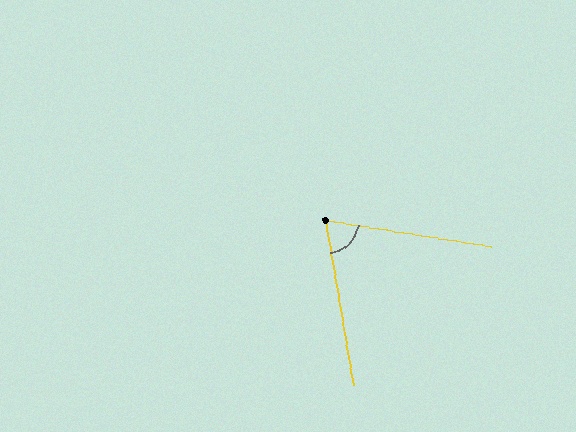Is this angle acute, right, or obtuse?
It is acute.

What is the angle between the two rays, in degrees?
Approximately 71 degrees.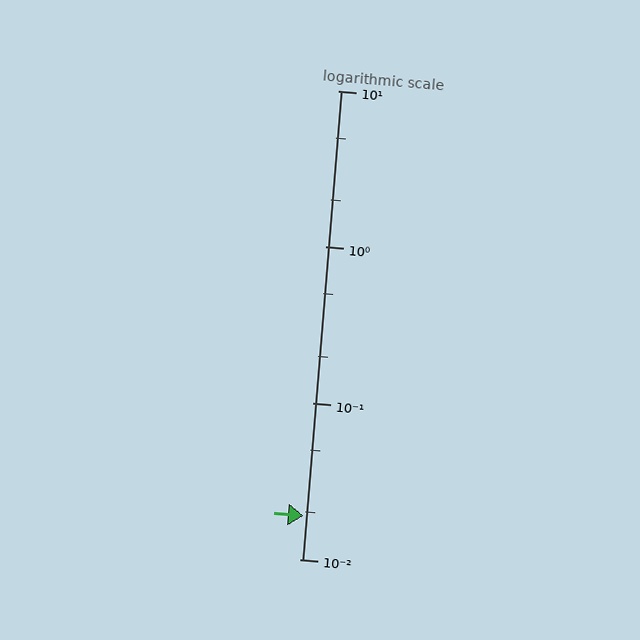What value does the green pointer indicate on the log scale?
The pointer indicates approximately 0.019.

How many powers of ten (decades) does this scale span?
The scale spans 3 decades, from 0.01 to 10.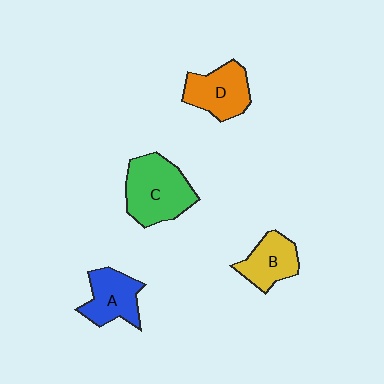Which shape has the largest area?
Shape C (green).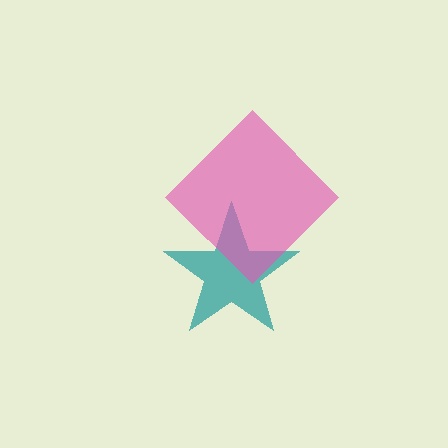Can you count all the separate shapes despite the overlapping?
Yes, there are 2 separate shapes.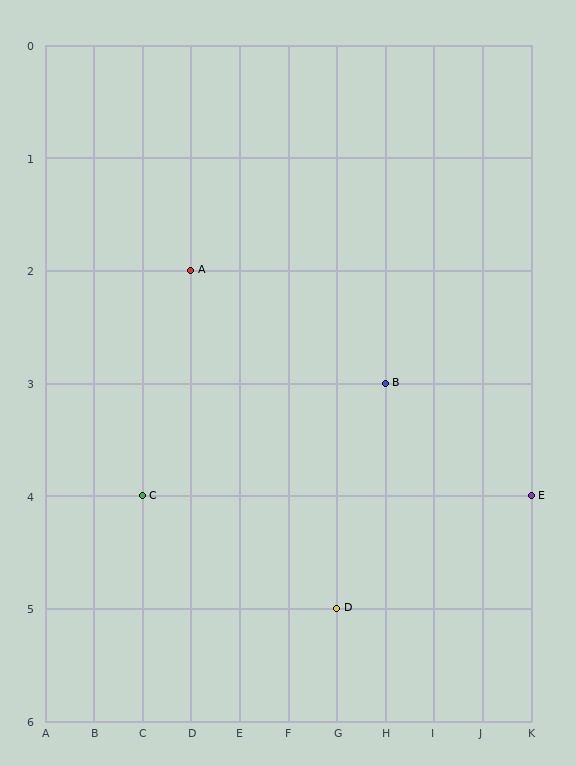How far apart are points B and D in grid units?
Points B and D are 1 column and 2 rows apart (about 2.2 grid units diagonally).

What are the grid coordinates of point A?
Point A is at grid coordinates (D, 2).